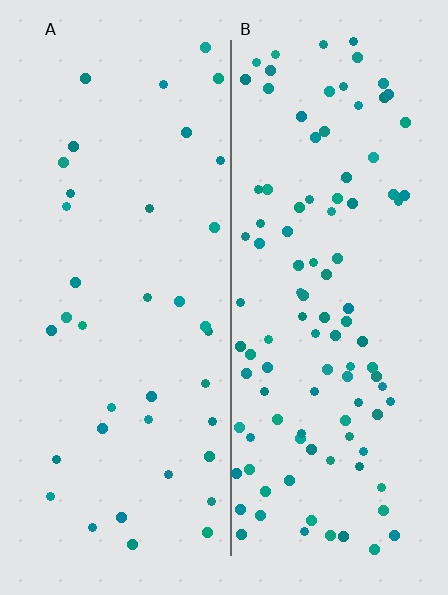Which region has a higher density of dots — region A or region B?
B (the right).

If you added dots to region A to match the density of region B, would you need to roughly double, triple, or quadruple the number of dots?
Approximately triple.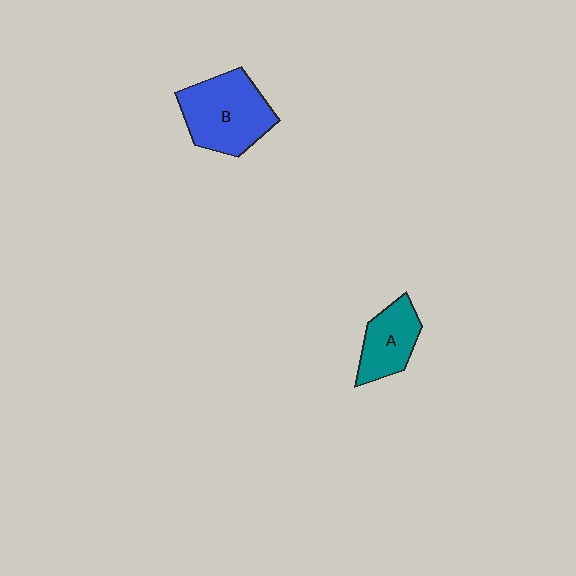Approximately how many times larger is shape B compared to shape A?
Approximately 1.6 times.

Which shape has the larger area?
Shape B (blue).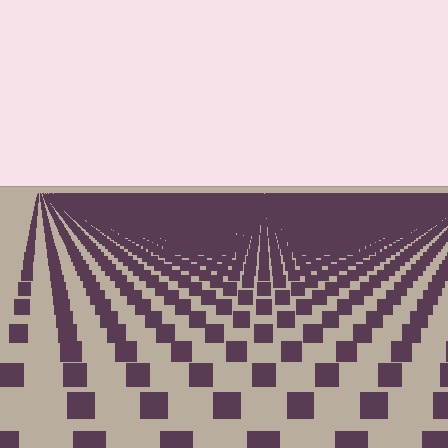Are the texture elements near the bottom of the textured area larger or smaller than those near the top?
Larger. Near the bottom, elements are closer to the viewer and appear at a bigger on-screen size.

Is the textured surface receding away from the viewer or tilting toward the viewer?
The surface is receding away from the viewer. Texture elements get smaller and denser toward the top.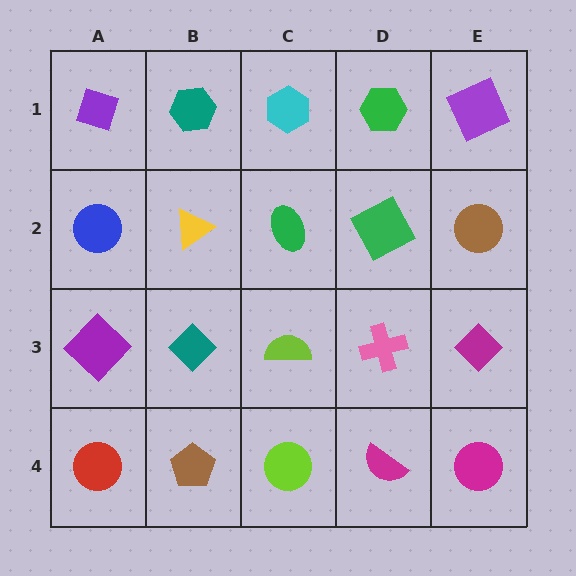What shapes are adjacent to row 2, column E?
A purple square (row 1, column E), a magenta diamond (row 3, column E), a green square (row 2, column D).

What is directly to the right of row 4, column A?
A brown pentagon.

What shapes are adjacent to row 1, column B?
A yellow triangle (row 2, column B), a purple diamond (row 1, column A), a cyan hexagon (row 1, column C).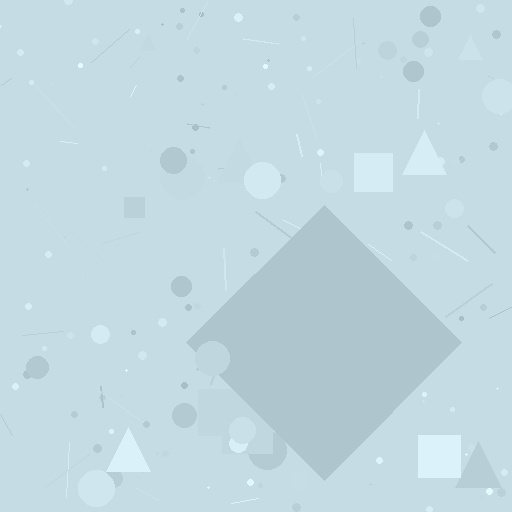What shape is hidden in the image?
A diamond is hidden in the image.